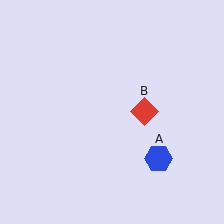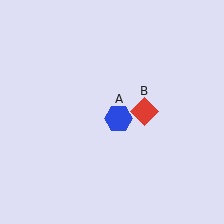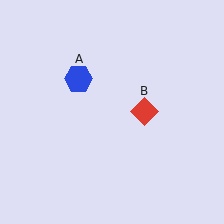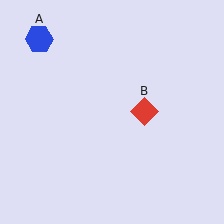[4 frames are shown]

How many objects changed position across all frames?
1 object changed position: blue hexagon (object A).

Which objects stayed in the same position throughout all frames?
Red diamond (object B) remained stationary.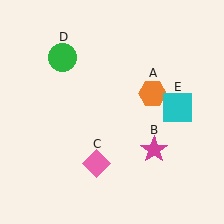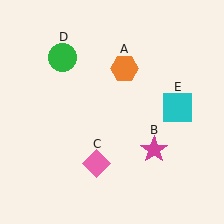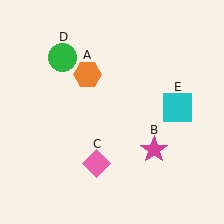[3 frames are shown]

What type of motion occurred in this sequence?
The orange hexagon (object A) rotated counterclockwise around the center of the scene.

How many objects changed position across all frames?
1 object changed position: orange hexagon (object A).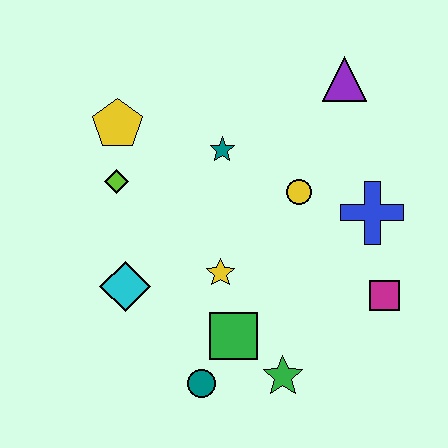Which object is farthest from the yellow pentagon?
The magenta square is farthest from the yellow pentagon.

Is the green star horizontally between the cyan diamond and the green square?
No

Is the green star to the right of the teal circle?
Yes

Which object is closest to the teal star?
The yellow circle is closest to the teal star.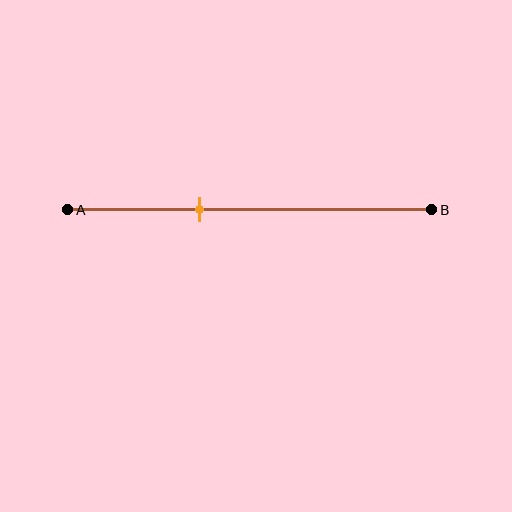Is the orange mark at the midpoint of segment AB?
No, the mark is at about 35% from A, not at the 50% midpoint.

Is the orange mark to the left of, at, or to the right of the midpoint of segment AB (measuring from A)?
The orange mark is to the left of the midpoint of segment AB.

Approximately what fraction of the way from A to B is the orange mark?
The orange mark is approximately 35% of the way from A to B.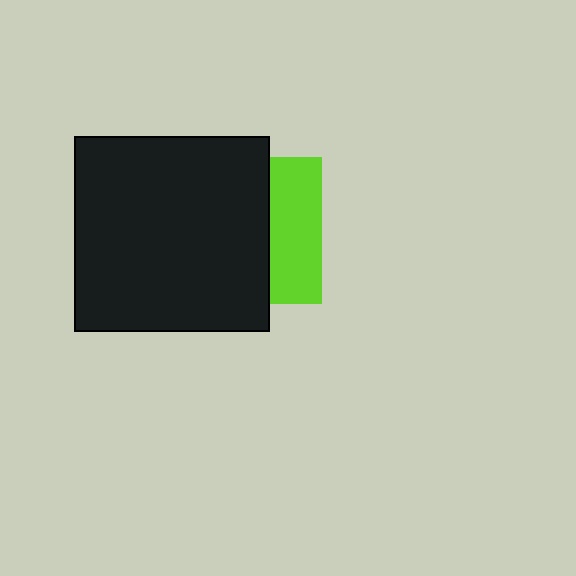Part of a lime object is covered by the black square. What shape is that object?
It is a square.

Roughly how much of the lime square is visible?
A small part of it is visible (roughly 36%).